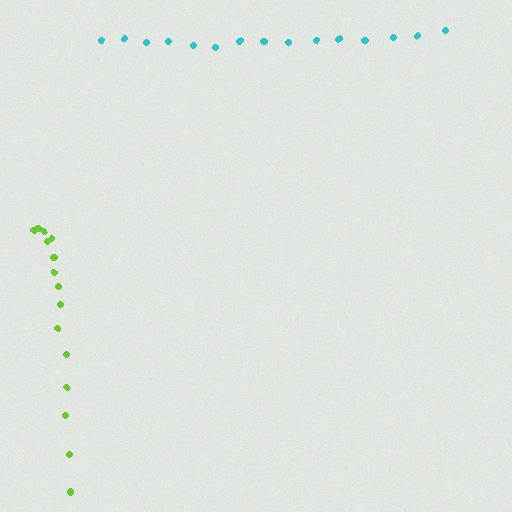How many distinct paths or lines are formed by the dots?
There are 2 distinct paths.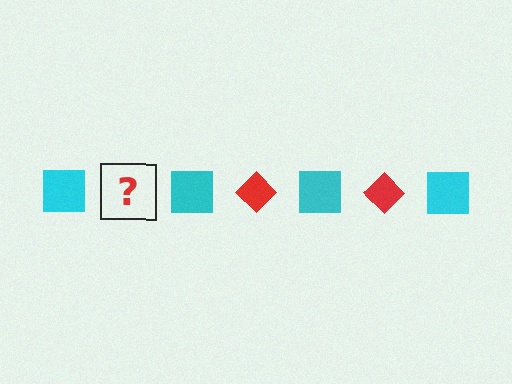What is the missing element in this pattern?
The missing element is a red diamond.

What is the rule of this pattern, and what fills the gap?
The rule is that the pattern alternates between cyan square and red diamond. The gap should be filled with a red diamond.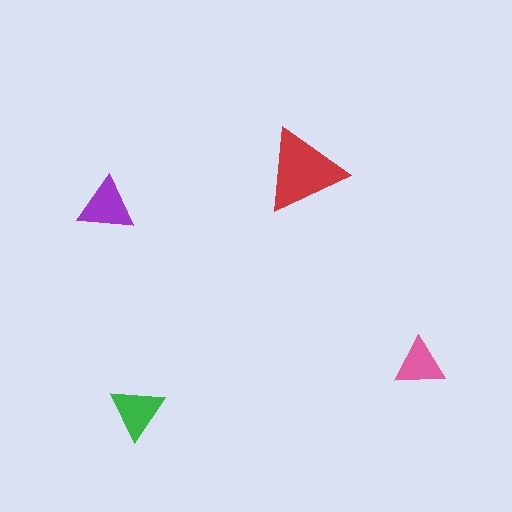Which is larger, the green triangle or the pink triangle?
The green one.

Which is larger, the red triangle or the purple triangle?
The red one.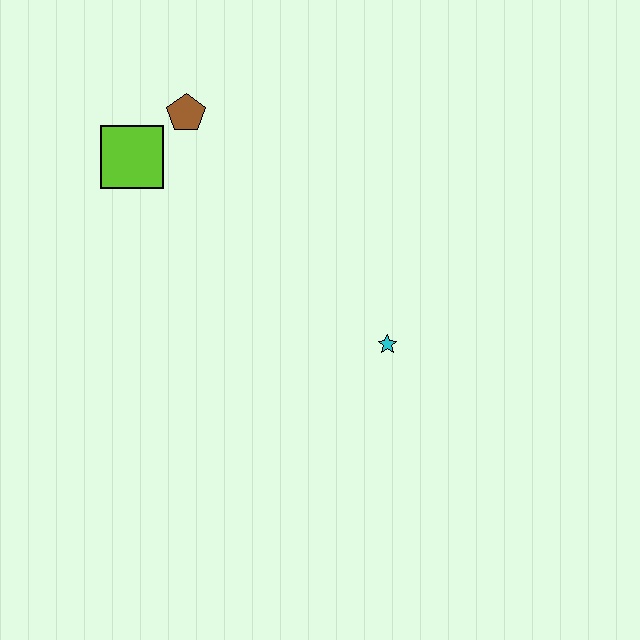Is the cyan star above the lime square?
No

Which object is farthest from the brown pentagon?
The cyan star is farthest from the brown pentagon.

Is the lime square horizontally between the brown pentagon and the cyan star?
No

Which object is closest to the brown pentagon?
The lime square is closest to the brown pentagon.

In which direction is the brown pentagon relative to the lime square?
The brown pentagon is to the right of the lime square.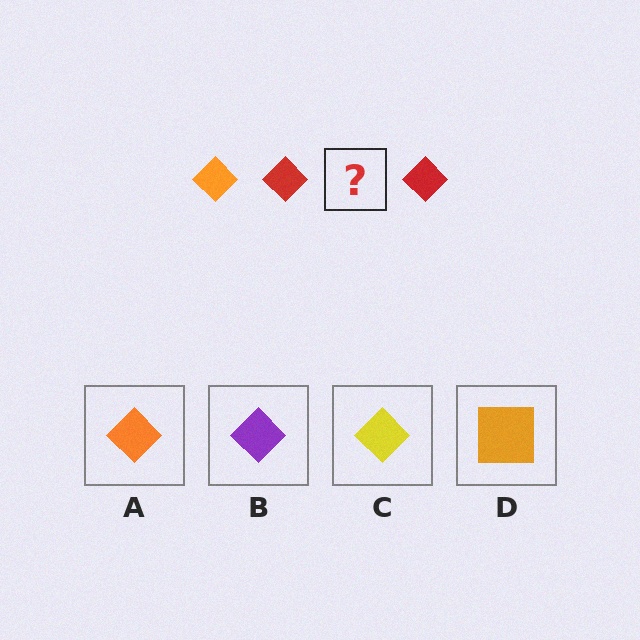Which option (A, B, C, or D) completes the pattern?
A.